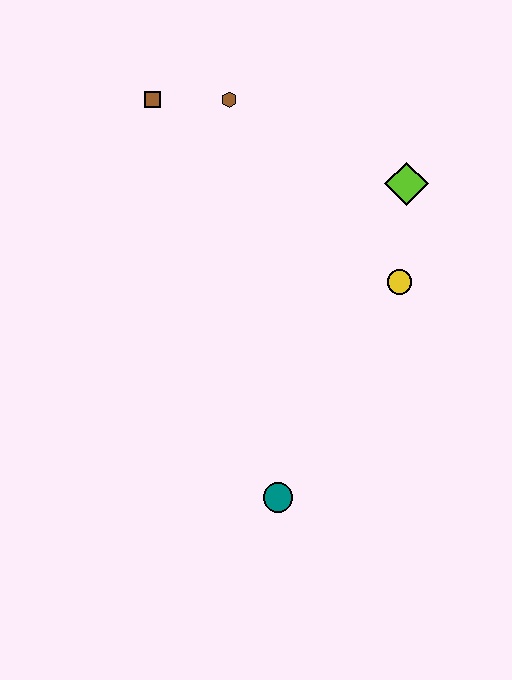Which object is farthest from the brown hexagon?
The teal circle is farthest from the brown hexagon.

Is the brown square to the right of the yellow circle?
No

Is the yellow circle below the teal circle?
No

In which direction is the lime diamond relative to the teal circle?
The lime diamond is above the teal circle.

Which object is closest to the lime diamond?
The yellow circle is closest to the lime diamond.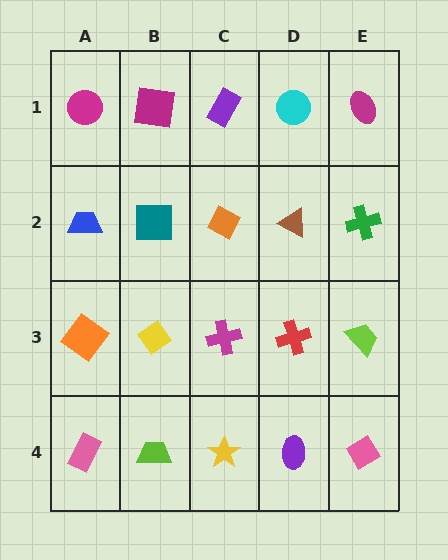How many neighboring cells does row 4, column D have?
3.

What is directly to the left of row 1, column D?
A purple rectangle.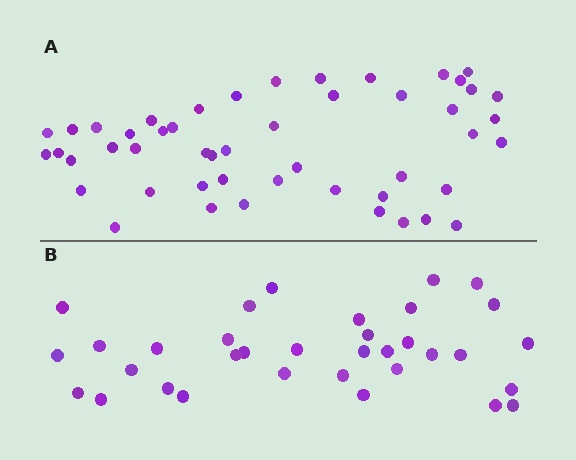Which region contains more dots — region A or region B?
Region A (the top region) has more dots.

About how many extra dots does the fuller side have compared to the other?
Region A has approximately 15 more dots than region B.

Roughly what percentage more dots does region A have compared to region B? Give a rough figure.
About 45% more.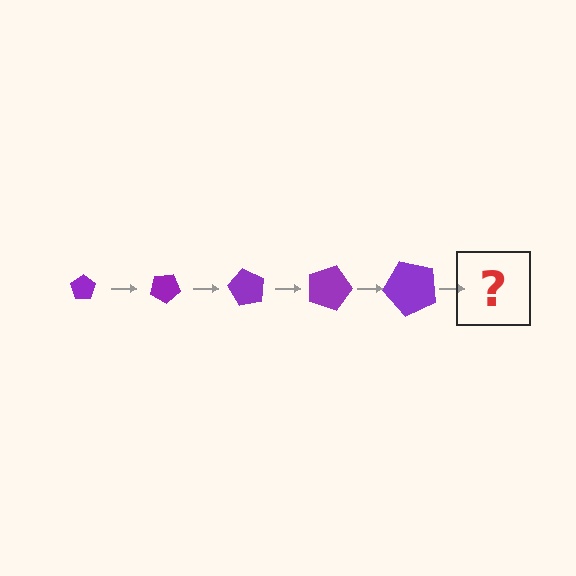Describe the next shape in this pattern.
It should be a pentagon, larger than the previous one and rotated 150 degrees from the start.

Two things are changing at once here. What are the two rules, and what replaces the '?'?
The two rules are that the pentagon grows larger each step and it rotates 30 degrees each step. The '?' should be a pentagon, larger than the previous one and rotated 150 degrees from the start.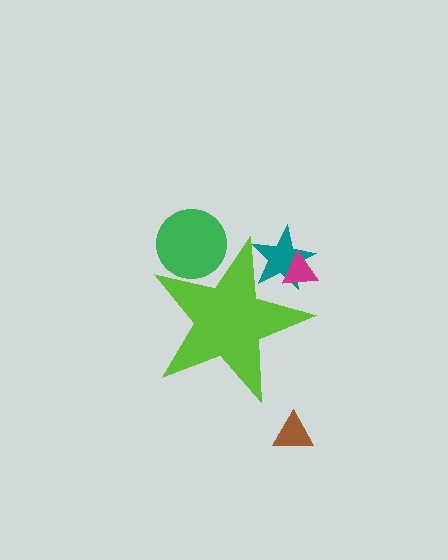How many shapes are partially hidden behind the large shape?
3 shapes are partially hidden.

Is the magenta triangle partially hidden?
Yes, the magenta triangle is partially hidden behind the lime star.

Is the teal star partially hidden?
Yes, the teal star is partially hidden behind the lime star.